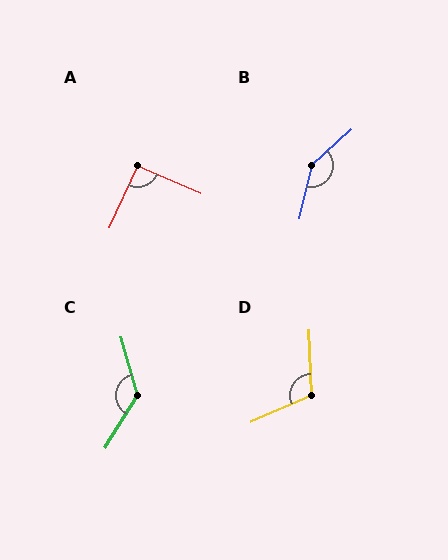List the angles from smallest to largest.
A (91°), D (112°), C (132°), B (146°).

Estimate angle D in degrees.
Approximately 112 degrees.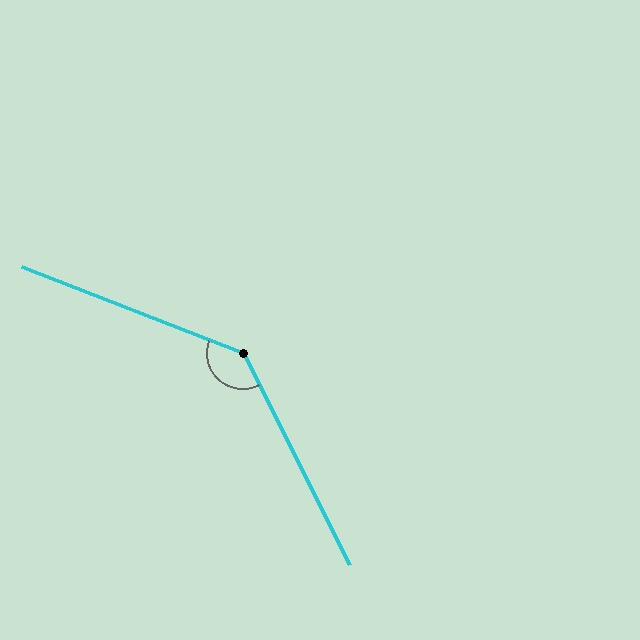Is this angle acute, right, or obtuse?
It is obtuse.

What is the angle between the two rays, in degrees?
Approximately 138 degrees.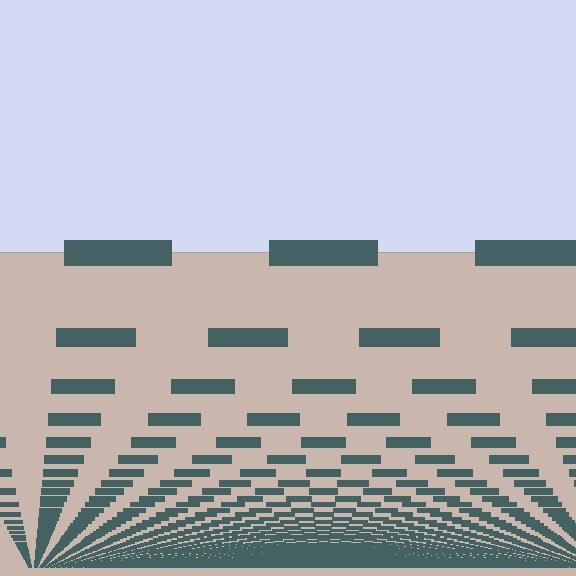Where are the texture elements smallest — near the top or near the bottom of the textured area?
Near the bottom.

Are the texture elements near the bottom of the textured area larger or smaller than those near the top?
Smaller. The gradient is inverted — elements near the bottom are smaller and denser.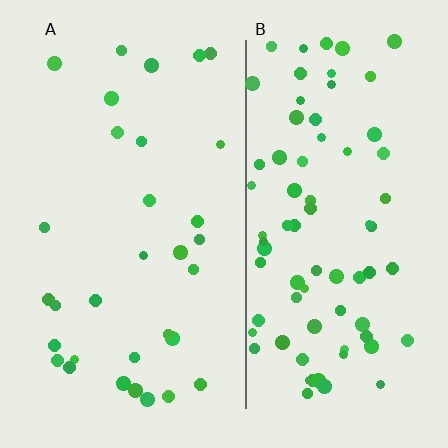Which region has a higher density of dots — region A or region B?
B (the right).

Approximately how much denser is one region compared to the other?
Approximately 2.5× — region B over region A.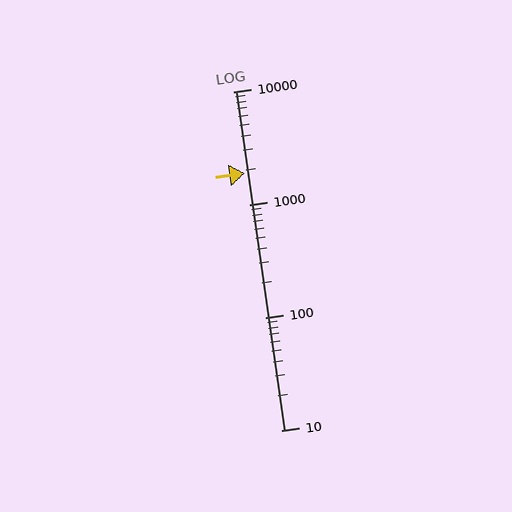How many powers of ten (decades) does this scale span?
The scale spans 3 decades, from 10 to 10000.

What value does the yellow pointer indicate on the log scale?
The pointer indicates approximately 1900.